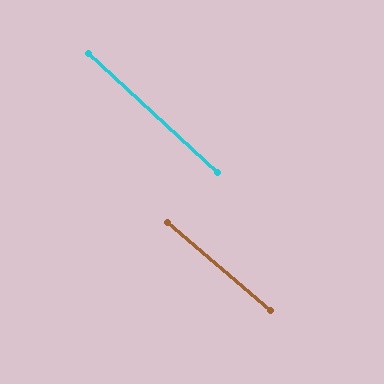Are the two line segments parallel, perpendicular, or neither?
Parallel — their directions differ by only 1.9°.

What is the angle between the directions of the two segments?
Approximately 2 degrees.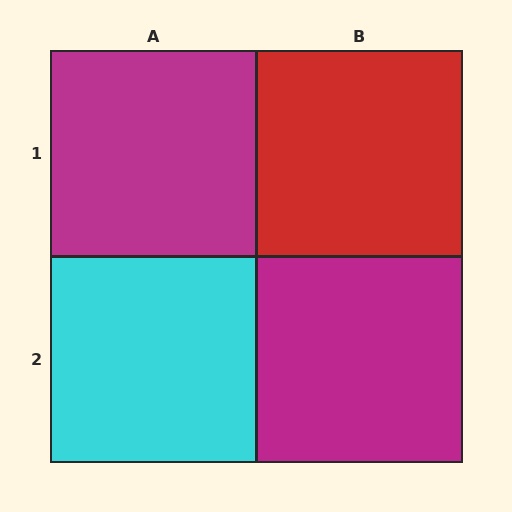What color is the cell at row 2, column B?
Magenta.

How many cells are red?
1 cell is red.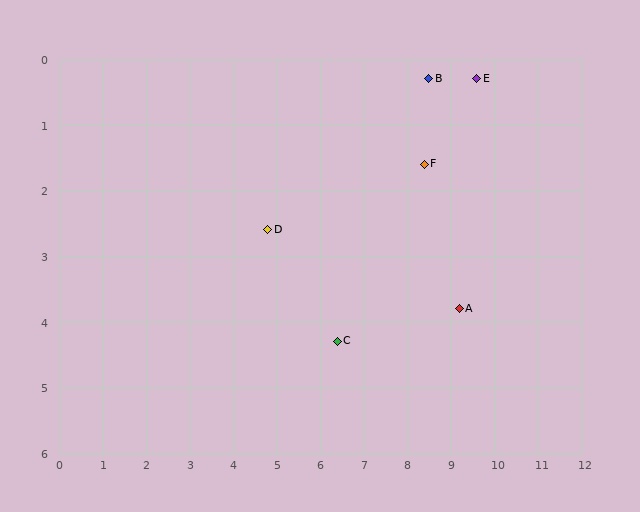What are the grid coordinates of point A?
Point A is at approximately (9.2, 3.8).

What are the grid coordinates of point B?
Point B is at approximately (8.5, 0.3).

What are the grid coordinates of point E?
Point E is at approximately (9.6, 0.3).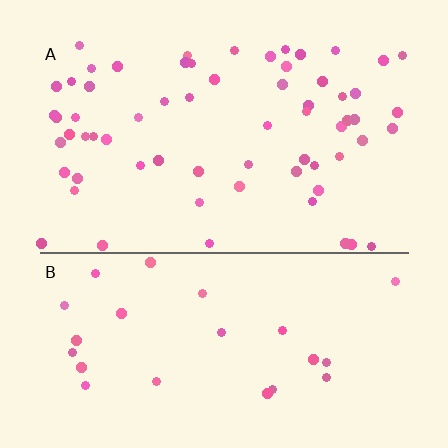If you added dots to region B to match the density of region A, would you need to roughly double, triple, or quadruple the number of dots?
Approximately triple.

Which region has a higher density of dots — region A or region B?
A (the top).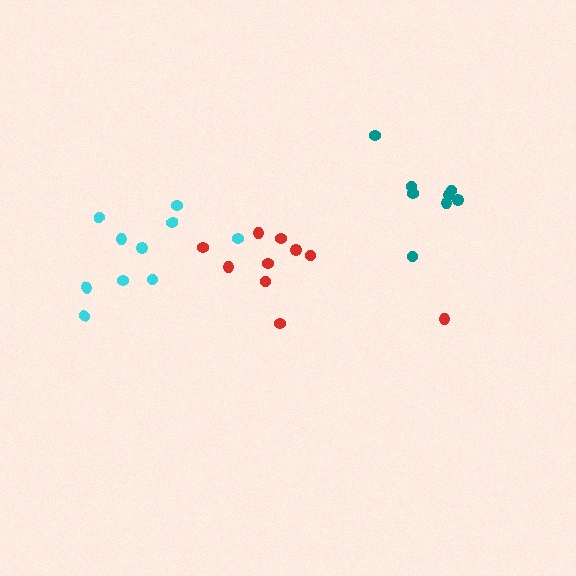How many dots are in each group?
Group 1: 10 dots, Group 2: 10 dots, Group 3: 8 dots (28 total).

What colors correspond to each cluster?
The clusters are colored: cyan, red, teal.